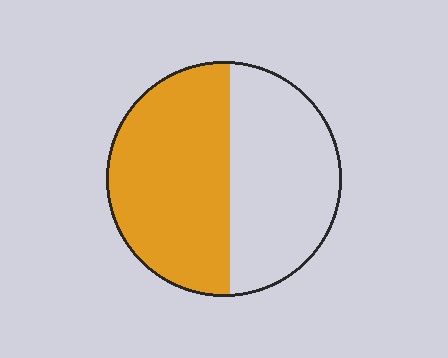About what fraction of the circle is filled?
About one half (1/2).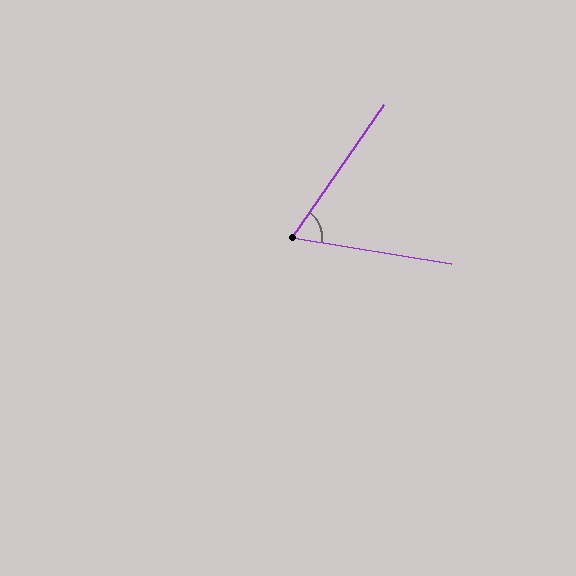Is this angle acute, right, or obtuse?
It is acute.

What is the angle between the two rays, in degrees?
Approximately 65 degrees.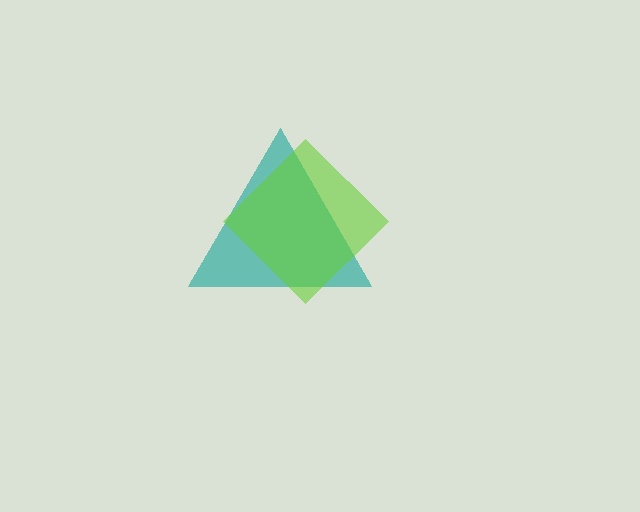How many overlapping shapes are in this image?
There are 2 overlapping shapes in the image.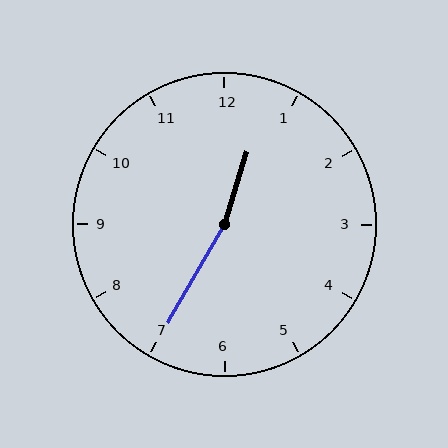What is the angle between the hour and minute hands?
Approximately 168 degrees.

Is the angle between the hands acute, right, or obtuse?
It is obtuse.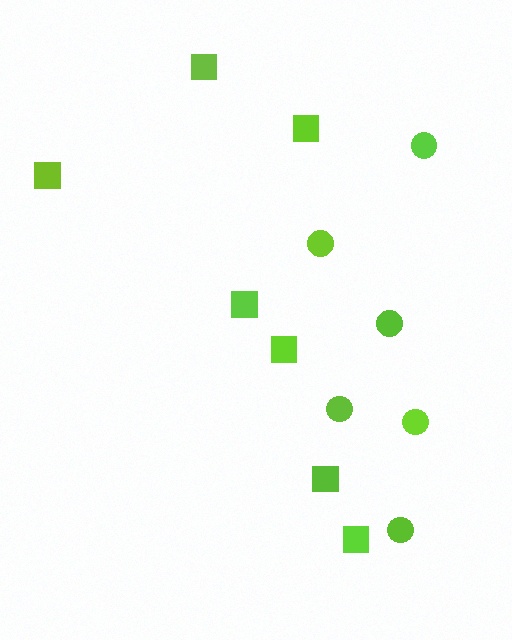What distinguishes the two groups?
There are 2 groups: one group of squares (7) and one group of circles (6).